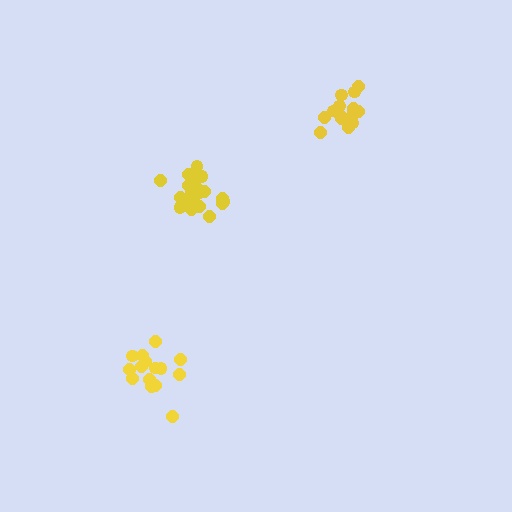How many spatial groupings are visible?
There are 3 spatial groupings.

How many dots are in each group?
Group 1: 15 dots, Group 2: 21 dots, Group 3: 15 dots (51 total).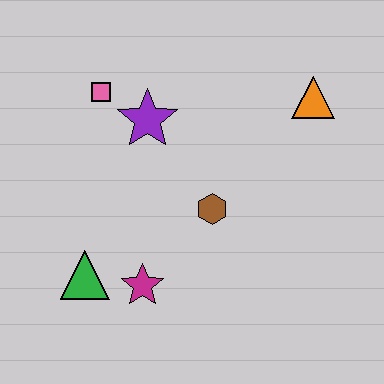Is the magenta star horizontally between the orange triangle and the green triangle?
Yes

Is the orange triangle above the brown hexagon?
Yes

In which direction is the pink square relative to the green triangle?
The pink square is above the green triangle.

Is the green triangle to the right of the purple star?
No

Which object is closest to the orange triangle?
The brown hexagon is closest to the orange triangle.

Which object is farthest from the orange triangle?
The green triangle is farthest from the orange triangle.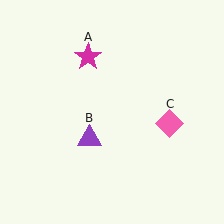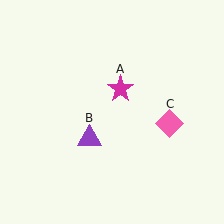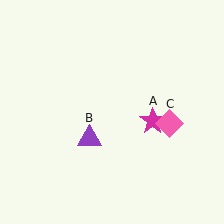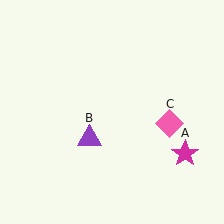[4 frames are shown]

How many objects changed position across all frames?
1 object changed position: magenta star (object A).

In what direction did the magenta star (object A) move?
The magenta star (object A) moved down and to the right.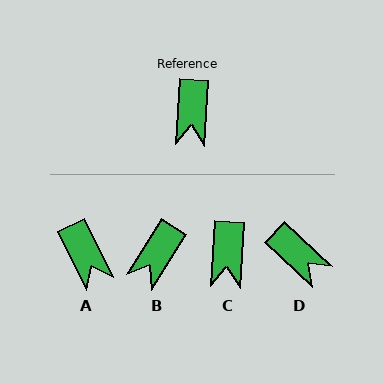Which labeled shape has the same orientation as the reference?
C.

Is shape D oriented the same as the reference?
No, it is off by about 50 degrees.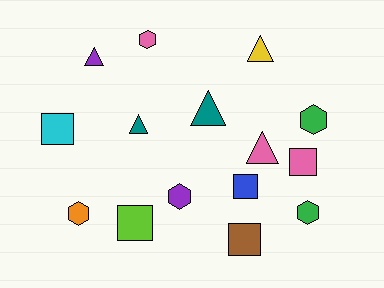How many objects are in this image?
There are 15 objects.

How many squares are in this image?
There are 5 squares.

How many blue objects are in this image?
There is 1 blue object.